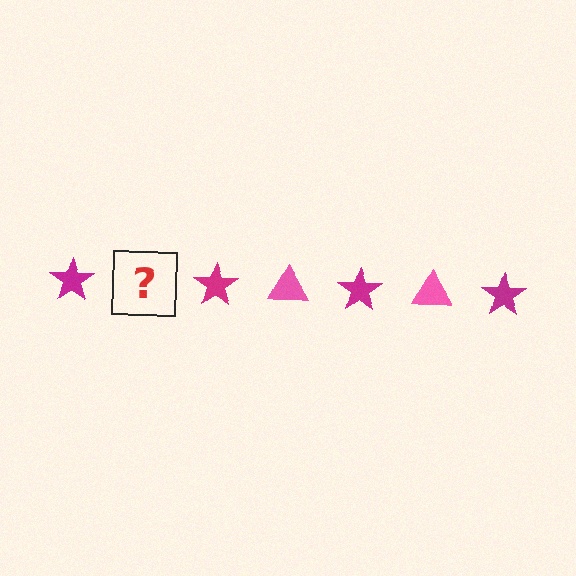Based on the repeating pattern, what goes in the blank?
The blank should be a pink triangle.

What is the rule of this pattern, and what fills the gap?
The rule is that the pattern alternates between magenta star and pink triangle. The gap should be filled with a pink triangle.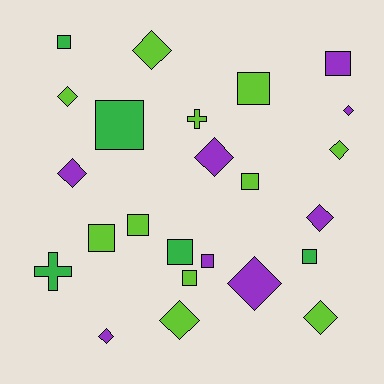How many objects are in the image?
There are 24 objects.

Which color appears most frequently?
Lime, with 11 objects.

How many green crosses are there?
There is 1 green cross.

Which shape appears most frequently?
Diamond, with 11 objects.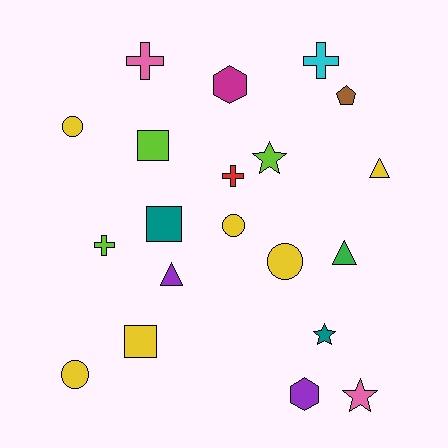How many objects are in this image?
There are 20 objects.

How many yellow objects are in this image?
There are 6 yellow objects.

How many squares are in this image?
There are 3 squares.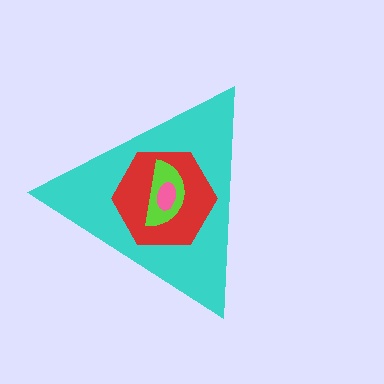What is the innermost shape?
The pink ellipse.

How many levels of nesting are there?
4.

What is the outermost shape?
The cyan triangle.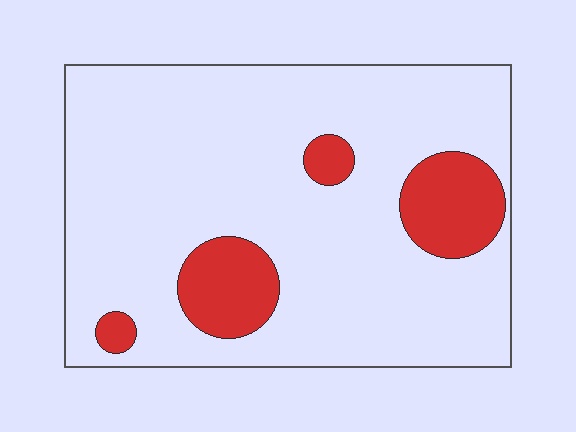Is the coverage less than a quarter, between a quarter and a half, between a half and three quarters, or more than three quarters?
Less than a quarter.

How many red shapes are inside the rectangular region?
4.